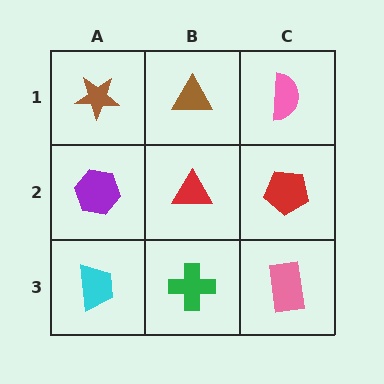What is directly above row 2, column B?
A brown triangle.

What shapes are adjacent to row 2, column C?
A pink semicircle (row 1, column C), a pink rectangle (row 3, column C), a red triangle (row 2, column B).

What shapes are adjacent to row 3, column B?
A red triangle (row 2, column B), a cyan trapezoid (row 3, column A), a pink rectangle (row 3, column C).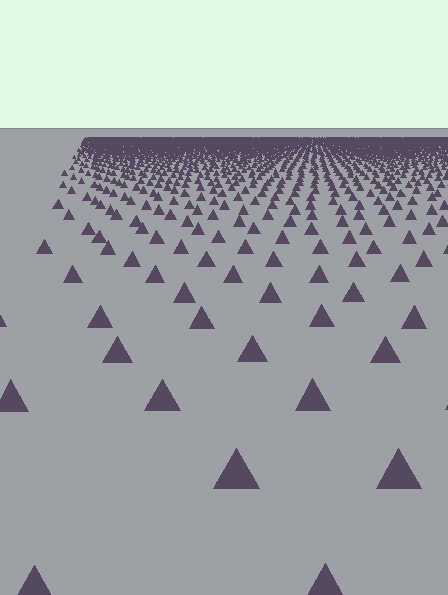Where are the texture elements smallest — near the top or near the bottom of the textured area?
Near the top.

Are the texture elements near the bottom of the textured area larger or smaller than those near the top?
Larger. Near the bottom, elements are closer to the viewer and appear at a bigger on-screen size.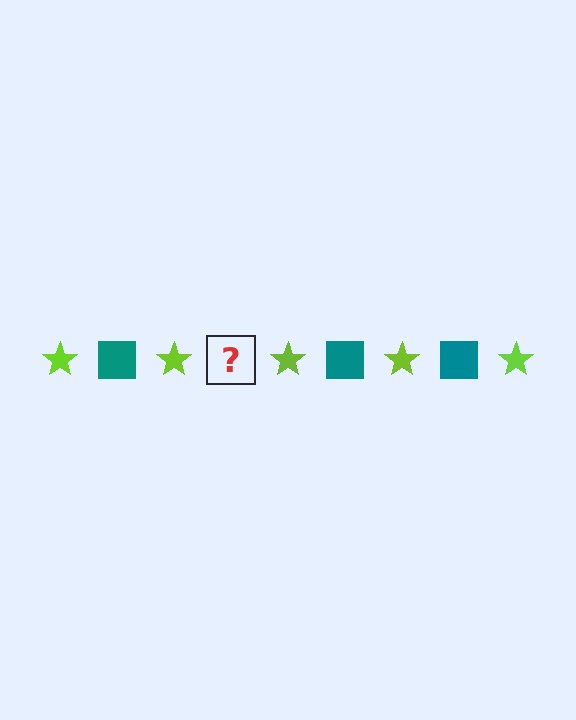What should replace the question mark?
The question mark should be replaced with a teal square.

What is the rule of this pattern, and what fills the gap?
The rule is that the pattern alternates between lime star and teal square. The gap should be filled with a teal square.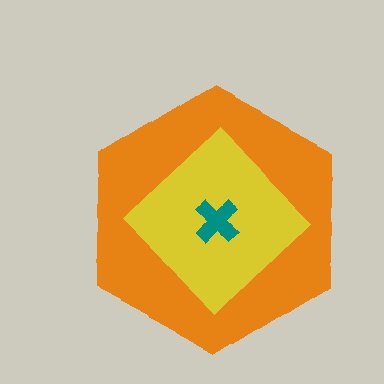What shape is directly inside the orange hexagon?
The yellow diamond.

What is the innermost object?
The teal cross.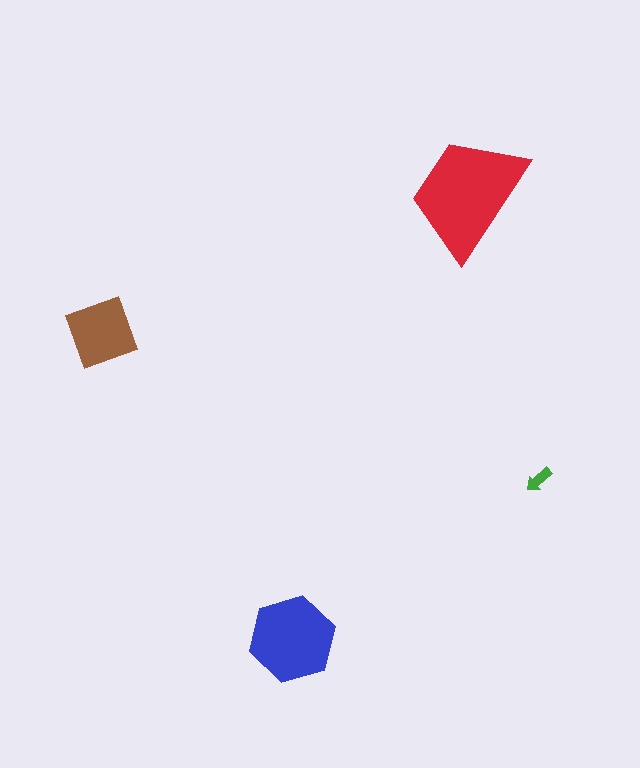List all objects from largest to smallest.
The red trapezoid, the blue hexagon, the brown diamond, the green arrow.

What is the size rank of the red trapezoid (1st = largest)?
1st.